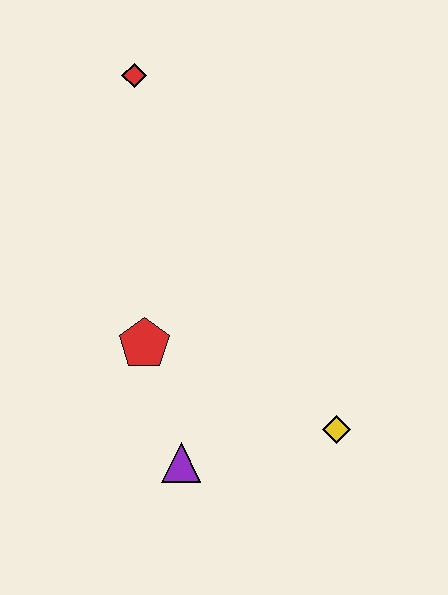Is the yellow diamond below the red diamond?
Yes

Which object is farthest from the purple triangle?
The red diamond is farthest from the purple triangle.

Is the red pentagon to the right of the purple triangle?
No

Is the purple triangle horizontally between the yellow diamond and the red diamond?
Yes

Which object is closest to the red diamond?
The red pentagon is closest to the red diamond.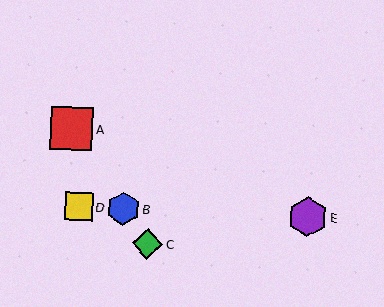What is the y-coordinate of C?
Object C is at y≈244.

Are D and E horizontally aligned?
Yes, both are at y≈207.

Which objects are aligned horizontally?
Objects B, D, E are aligned horizontally.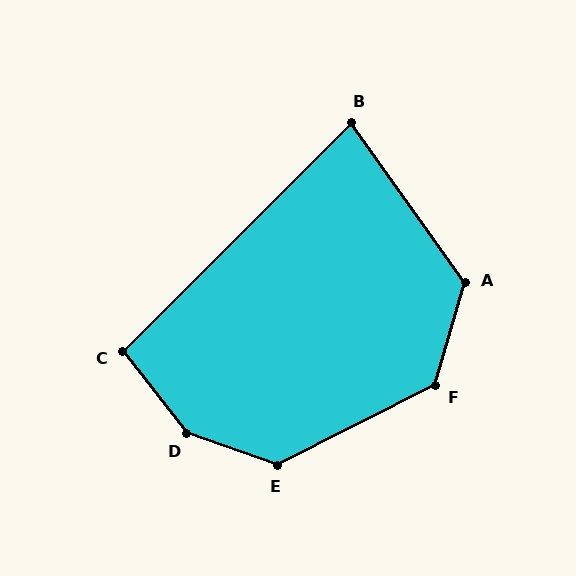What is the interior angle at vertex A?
Approximately 129 degrees (obtuse).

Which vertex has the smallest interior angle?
B, at approximately 81 degrees.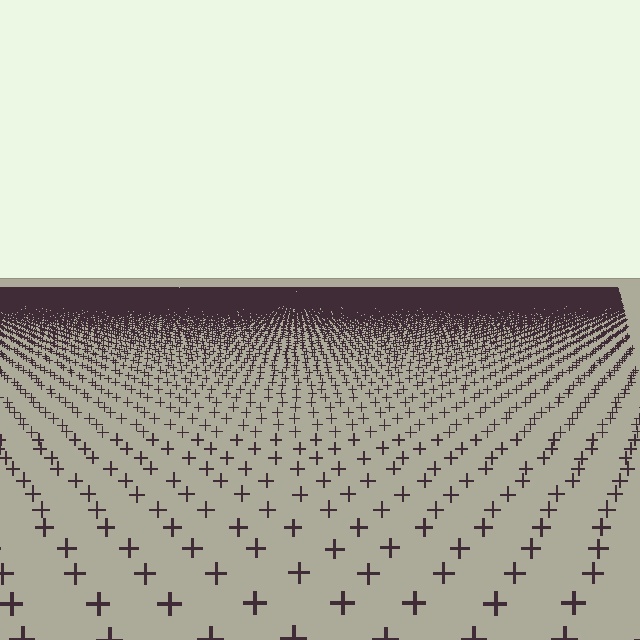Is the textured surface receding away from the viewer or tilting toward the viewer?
The surface is receding away from the viewer. Texture elements get smaller and denser toward the top.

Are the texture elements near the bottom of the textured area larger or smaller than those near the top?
Larger. Near the bottom, elements are closer to the viewer and appear at a bigger on-screen size.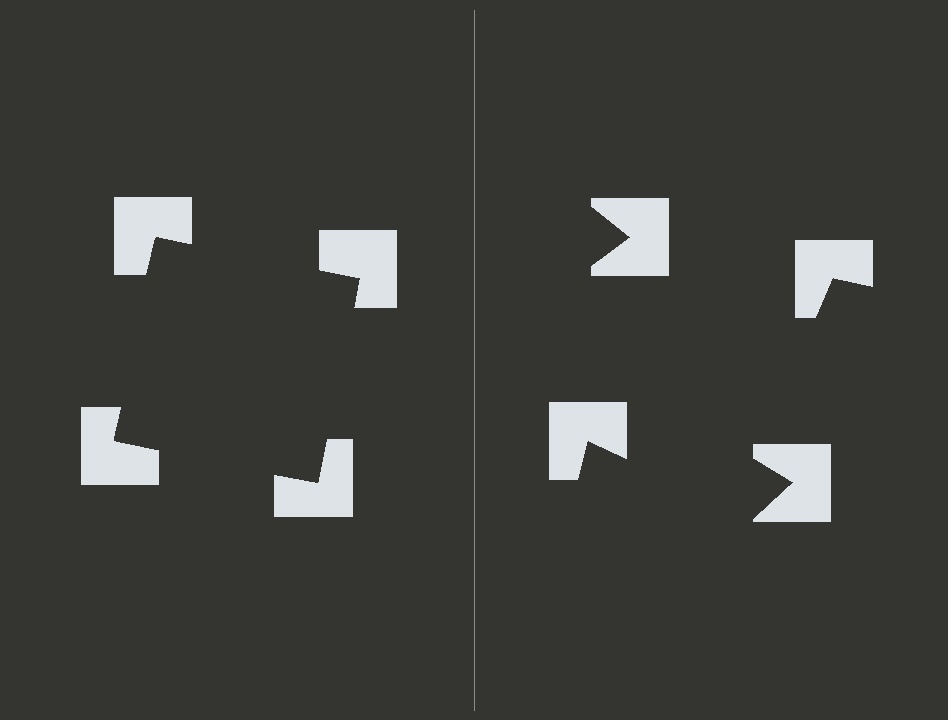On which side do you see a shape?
An illusory square appears on the left side. On the right side the wedge cuts are rotated, so no coherent shape forms.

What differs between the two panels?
The notched squares are positioned identically on both sides; only the wedge orientations differ. On the left they align to a square; on the right they are misaligned.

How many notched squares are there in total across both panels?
8 — 4 on each side.